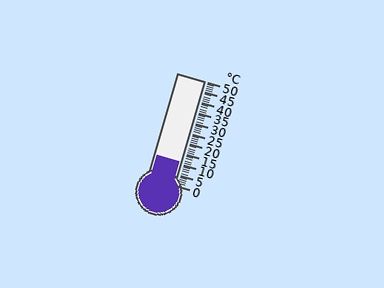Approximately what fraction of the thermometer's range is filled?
The thermometer is filled to approximately 20% of its range.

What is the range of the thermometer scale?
The thermometer scale ranges from 0°C to 50°C.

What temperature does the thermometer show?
The thermometer shows approximately 11°C.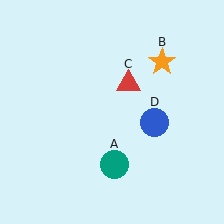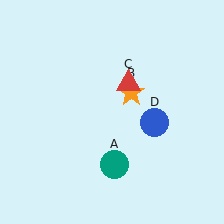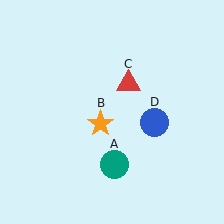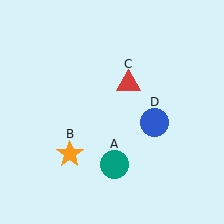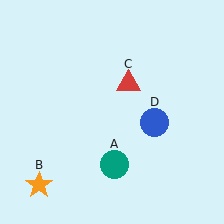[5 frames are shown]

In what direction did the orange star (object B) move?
The orange star (object B) moved down and to the left.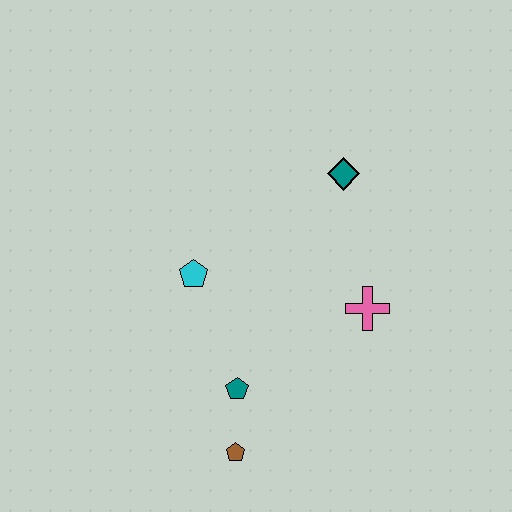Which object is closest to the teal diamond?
The pink cross is closest to the teal diamond.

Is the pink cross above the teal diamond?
No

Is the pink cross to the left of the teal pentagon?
No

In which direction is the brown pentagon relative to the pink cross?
The brown pentagon is below the pink cross.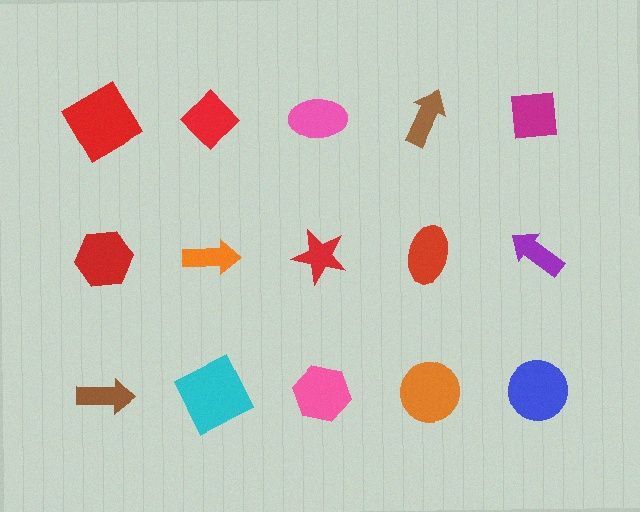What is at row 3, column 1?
A brown arrow.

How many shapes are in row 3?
5 shapes.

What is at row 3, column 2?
A cyan square.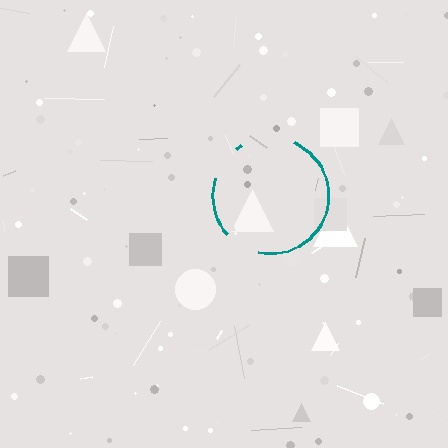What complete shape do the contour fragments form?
The contour fragments form a circle.